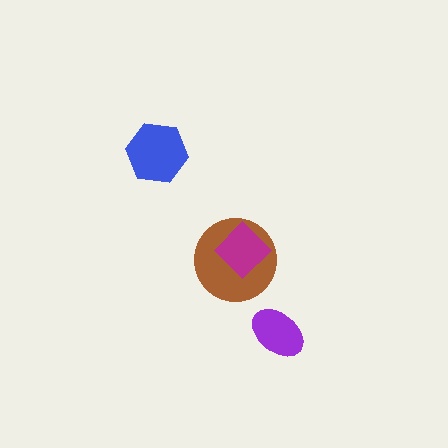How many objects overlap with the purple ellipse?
0 objects overlap with the purple ellipse.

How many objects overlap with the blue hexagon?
0 objects overlap with the blue hexagon.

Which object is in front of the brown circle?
The magenta diamond is in front of the brown circle.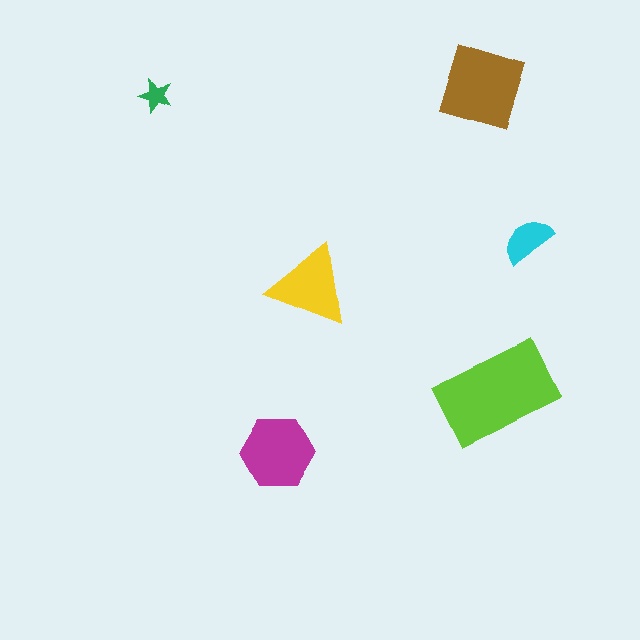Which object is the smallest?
The green star.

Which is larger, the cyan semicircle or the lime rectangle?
The lime rectangle.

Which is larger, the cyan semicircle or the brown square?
The brown square.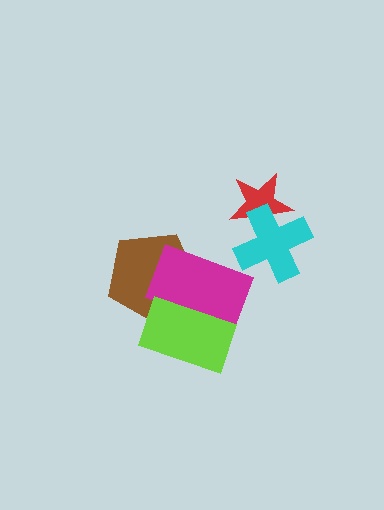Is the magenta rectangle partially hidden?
Yes, it is partially covered by another shape.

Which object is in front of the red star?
The cyan cross is in front of the red star.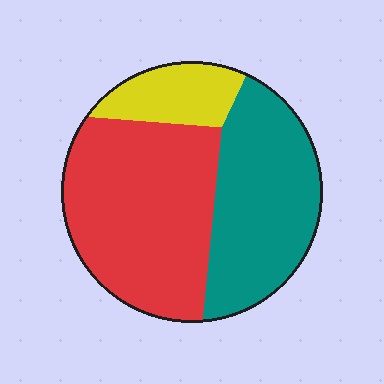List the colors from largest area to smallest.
From largest to smallest: red, teal, yellow.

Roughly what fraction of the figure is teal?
Teal takes up between a third and a half of the figure.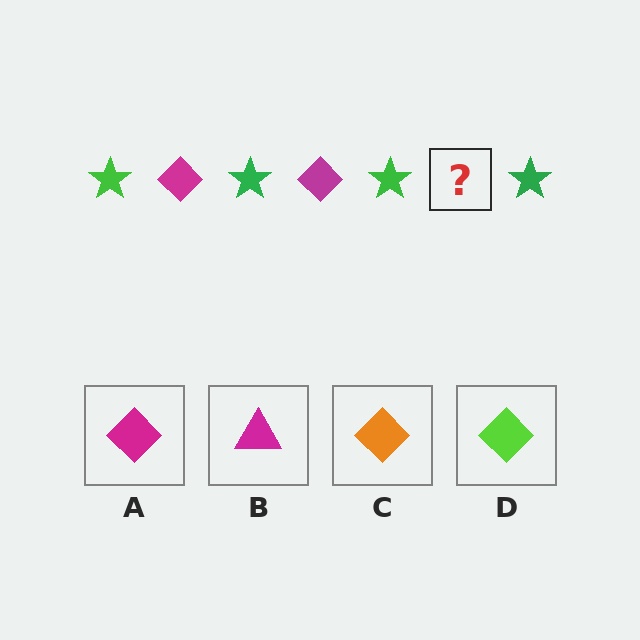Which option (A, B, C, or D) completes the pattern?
A.